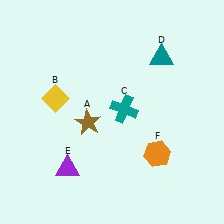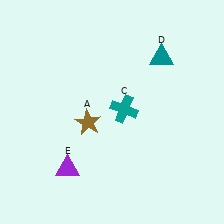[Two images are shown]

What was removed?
The yellow diamond (B), the orange hexagon (F) were removed in Image 2.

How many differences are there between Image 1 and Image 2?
There are 2 differences between the two images.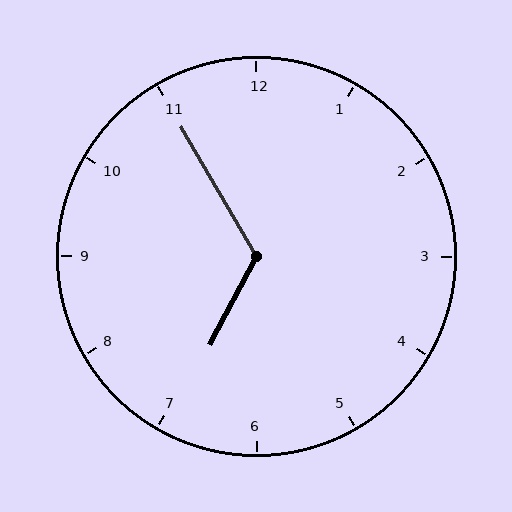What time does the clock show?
6:55.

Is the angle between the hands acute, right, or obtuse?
It is obtuse.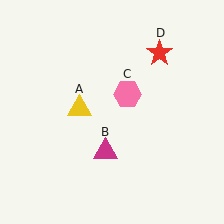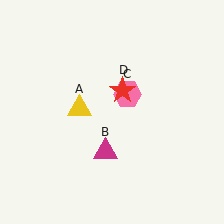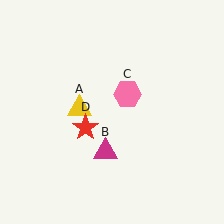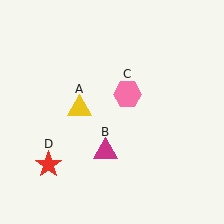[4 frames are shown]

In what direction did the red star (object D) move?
The red star (object D) moved down and to the left.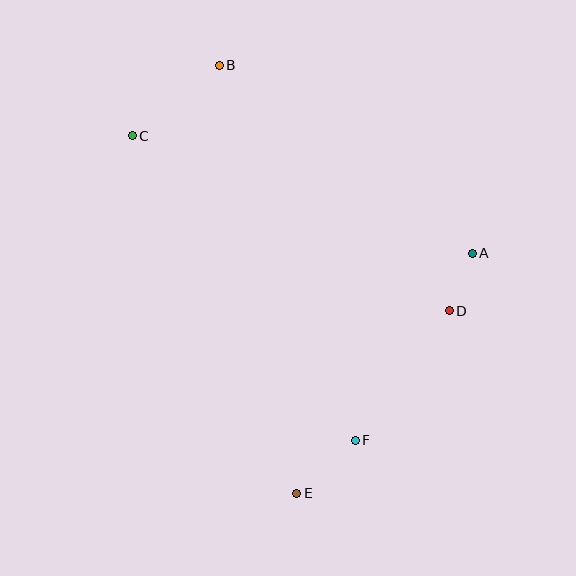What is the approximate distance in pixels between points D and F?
The distance between D and F is approximately 160 pixels.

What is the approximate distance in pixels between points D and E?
The distance between D and E is approximately 238 pixels.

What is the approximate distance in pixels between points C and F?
The distance between C and F is approximately 378 pixels.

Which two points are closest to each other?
Points A and D are closest to each other.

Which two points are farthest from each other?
Points B and E are farthest from each other.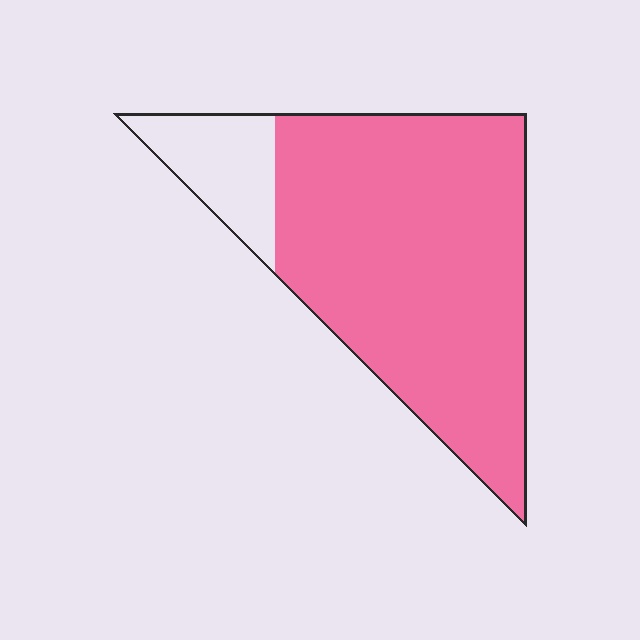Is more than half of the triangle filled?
Yes.